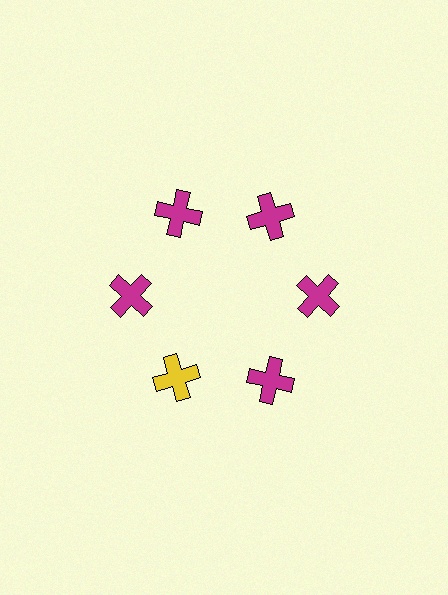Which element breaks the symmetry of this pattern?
The yellow cross at roughly the 7 o'clock position breaks the symmetry. All other shapes are magenta crosses.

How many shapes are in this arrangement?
There are 6 shapes arranged in a ring pattern.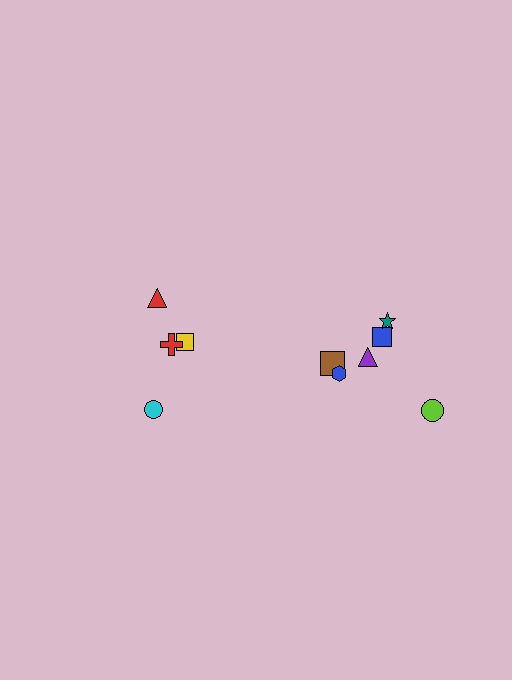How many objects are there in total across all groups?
There are 10 objects.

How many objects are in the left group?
There are 4 objects.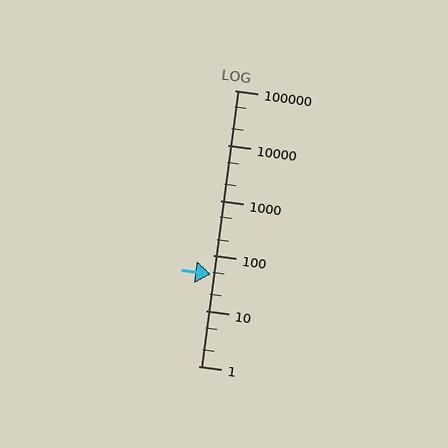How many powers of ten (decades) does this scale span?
The scale spans 5 decades, from 1 to 100000.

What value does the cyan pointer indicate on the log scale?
The pointer indicates approximately 47.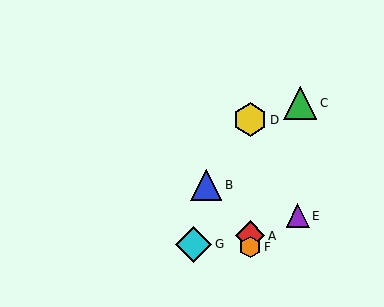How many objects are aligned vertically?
3 objects (A, D, F) are aligned vertically.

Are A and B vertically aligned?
No, A is at x≈250 and B is at x≈206.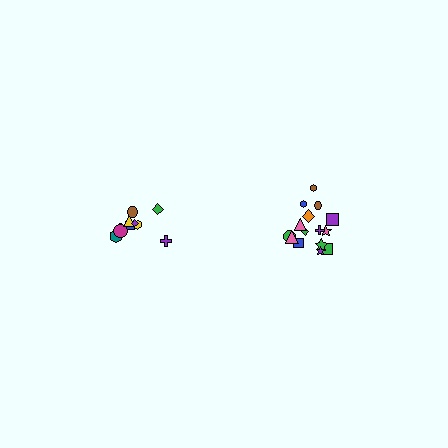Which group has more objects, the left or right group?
The right group.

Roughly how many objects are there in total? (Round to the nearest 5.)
Roughly 25 objects in total.